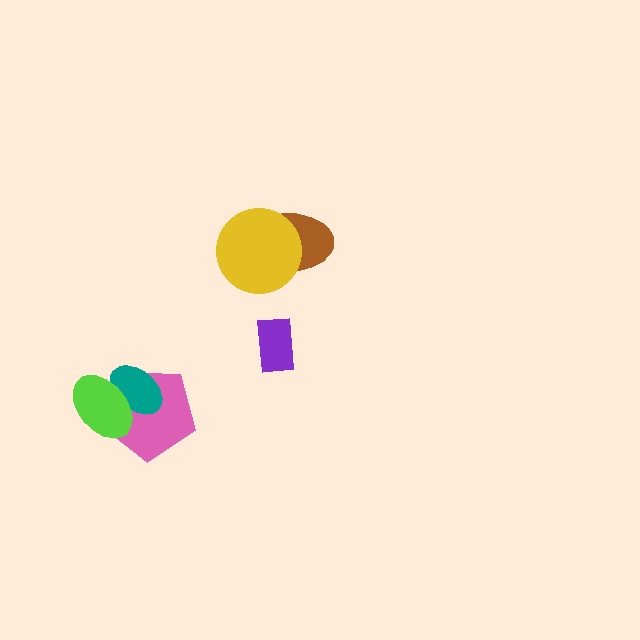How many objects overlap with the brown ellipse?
1 object overlaps with the brown ellipse.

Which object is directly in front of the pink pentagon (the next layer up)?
The teal ellipse is directly in front of the pink pentagon.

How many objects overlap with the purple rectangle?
0 objects overlap with the purple rectangle.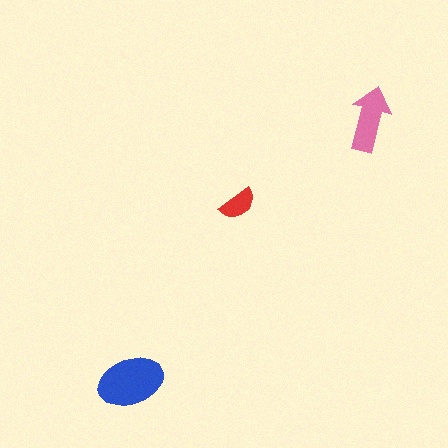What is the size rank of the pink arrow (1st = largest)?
2nd.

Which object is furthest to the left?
The blue ellipse is leftmost.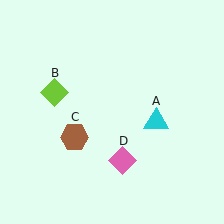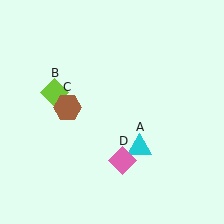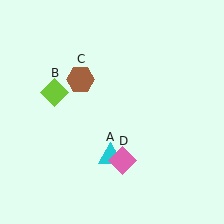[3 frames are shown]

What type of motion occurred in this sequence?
The cyan triangle (object A), brown hexagon (object C) rotated clockwise around the center of the scene.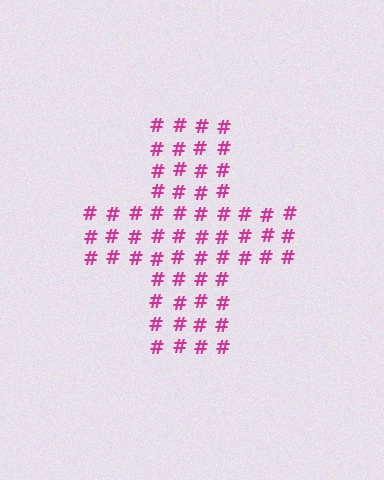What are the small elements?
The small elements are hash symbols.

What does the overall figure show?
The overall figure shows a cross.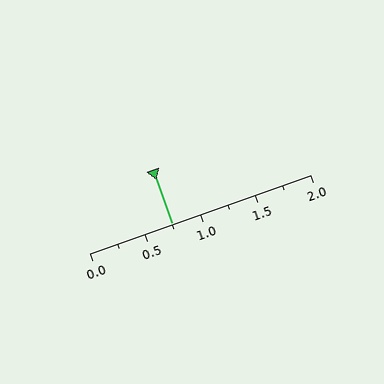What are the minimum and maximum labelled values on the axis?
The axis runs from 0.0 to 2.0.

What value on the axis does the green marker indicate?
The marker indicates approximately 0.75.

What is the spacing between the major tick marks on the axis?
The major ticks are spaced 0.5 apart.